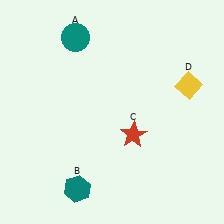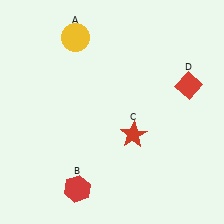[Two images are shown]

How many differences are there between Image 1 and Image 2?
There are 3 differences between the two images.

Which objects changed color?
A changed from teal to yellow. B changed from teal to red. D changed from yellow to red.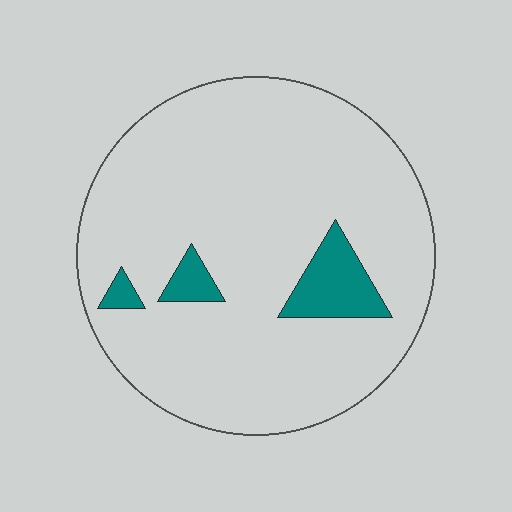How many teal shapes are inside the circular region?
3.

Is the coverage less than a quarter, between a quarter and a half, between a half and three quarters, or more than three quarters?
Less than a quarter.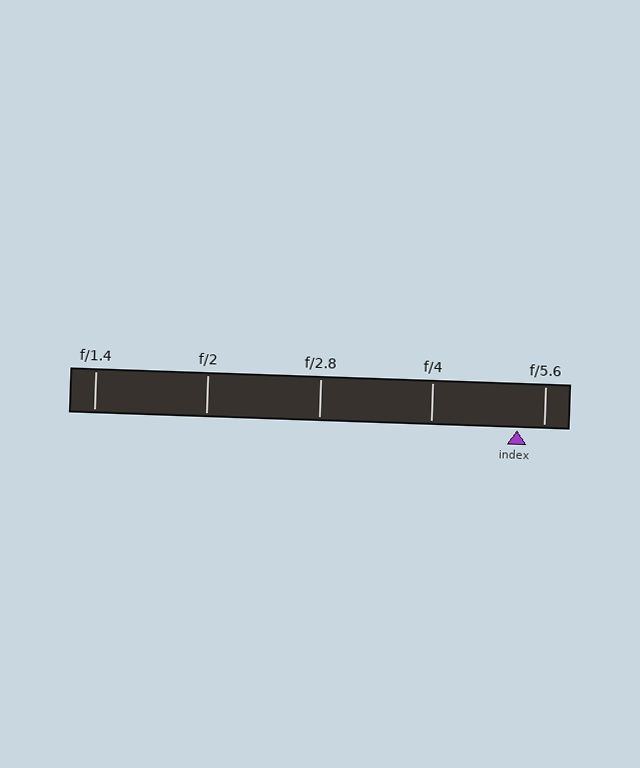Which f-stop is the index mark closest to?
The index mark is closest to f/5.6.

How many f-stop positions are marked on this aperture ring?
There are 5 f-stop positions marked.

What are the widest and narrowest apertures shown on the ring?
The widest aperture shown is f/1.4 and the narrowest is f/5.6.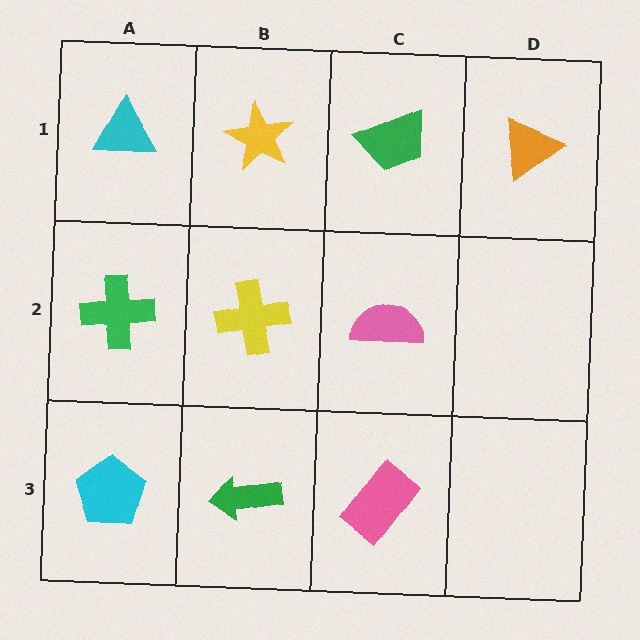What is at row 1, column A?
A cyan triangle.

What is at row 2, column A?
A green cross.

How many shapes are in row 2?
3 shapes.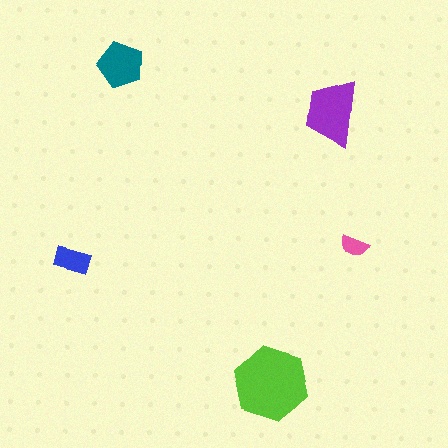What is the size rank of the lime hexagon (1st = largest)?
1st.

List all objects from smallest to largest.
The pink semicircle, the blue rectangle, the teal pentagon, the purple trapezoid, the lime hexagon.